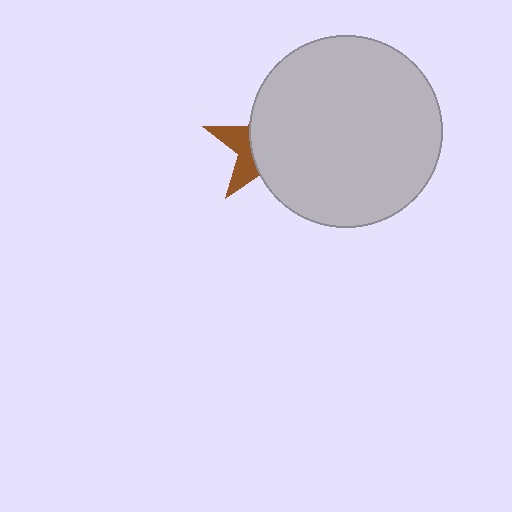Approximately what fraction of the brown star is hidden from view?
Roughly 68% of the brown star is hidden behind the light gray circle.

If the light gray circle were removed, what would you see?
You would see the complete brown star.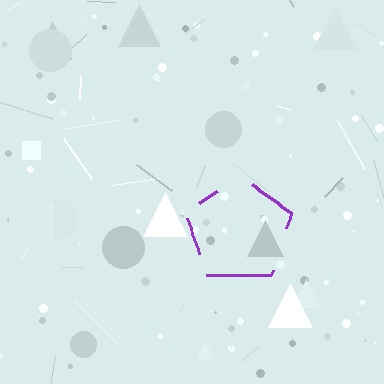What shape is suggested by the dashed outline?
The dashed outline suggests a pentagon.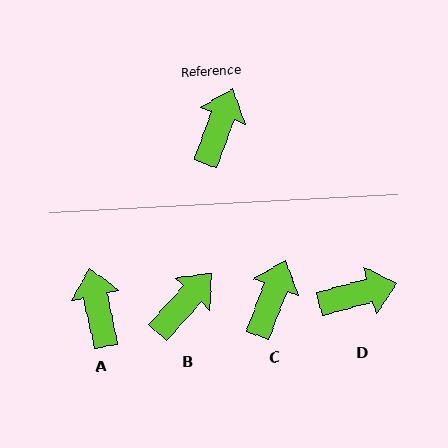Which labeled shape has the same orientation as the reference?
C.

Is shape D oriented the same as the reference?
No, it is off by about 55 degrees.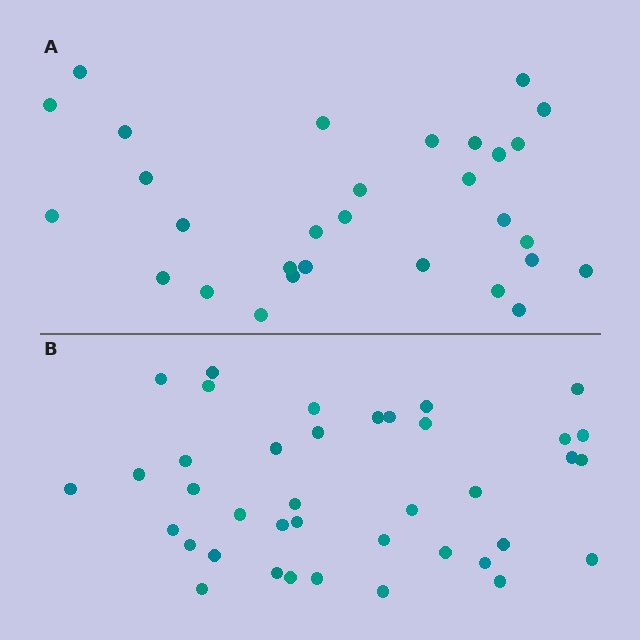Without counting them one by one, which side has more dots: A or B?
Region B (the bottom region) has more dots.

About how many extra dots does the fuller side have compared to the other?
Region B has roughly 8 or so more dots than region A.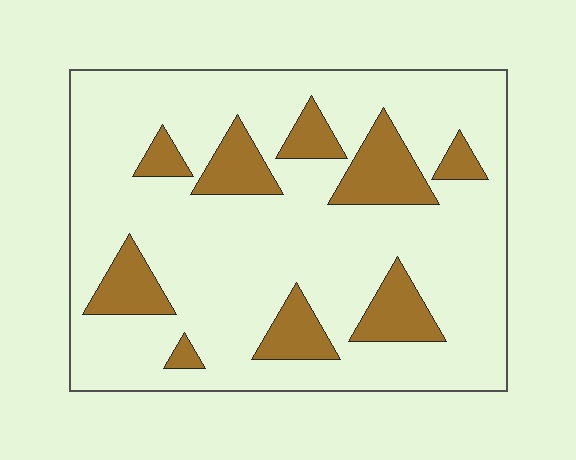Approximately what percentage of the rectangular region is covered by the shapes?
Approximately 20%.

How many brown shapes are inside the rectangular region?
9.